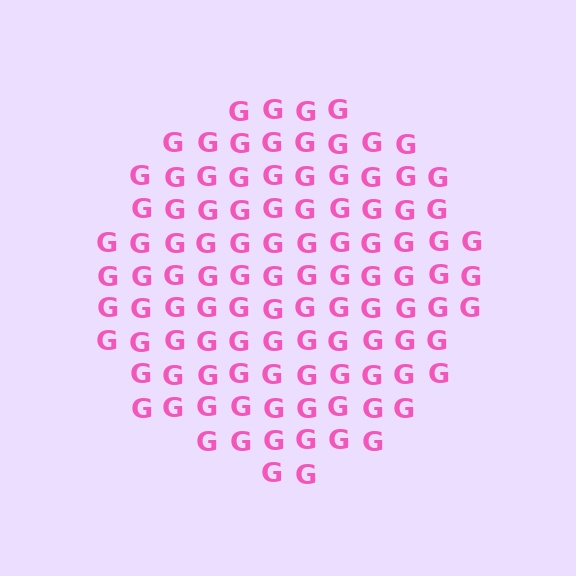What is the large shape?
The large shape is a circle.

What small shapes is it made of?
It is made of small letter G's.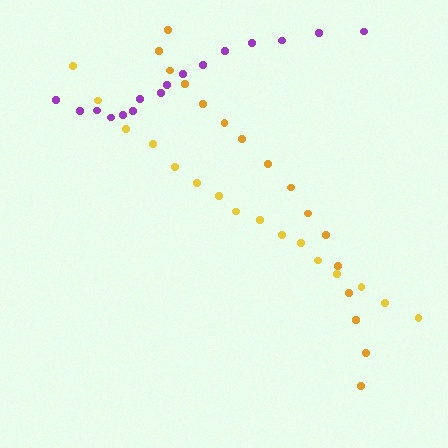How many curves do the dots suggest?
There are 3 distinct paths.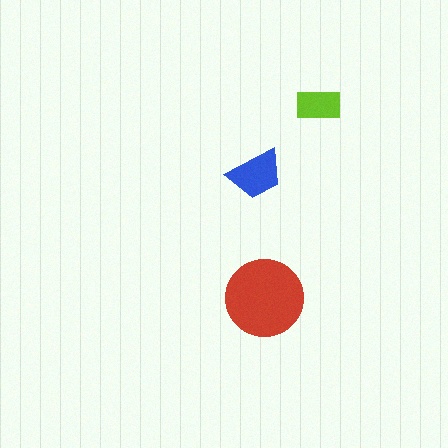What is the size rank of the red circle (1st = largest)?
1st.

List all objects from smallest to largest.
The lime rectangle, the blue trapezoid, the red circle.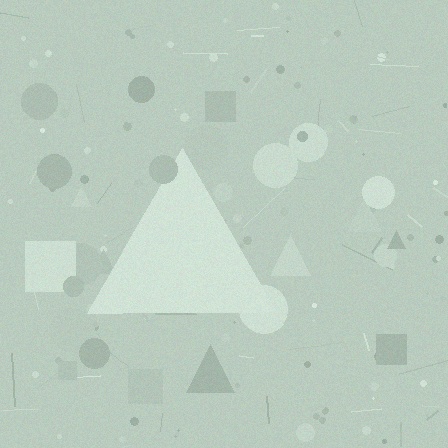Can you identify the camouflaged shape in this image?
The camouflaged shape is a triangle.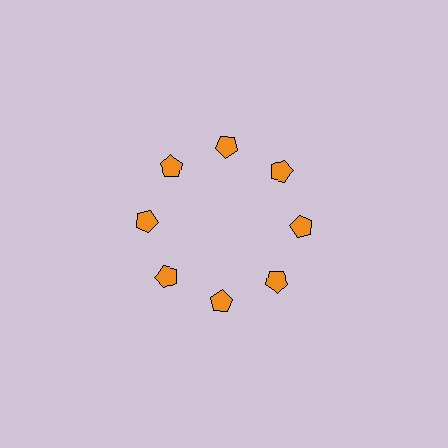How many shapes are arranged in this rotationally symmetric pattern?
There are 8 shapes, arranged in 8 groups of 1.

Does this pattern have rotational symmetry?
Yes, this pattern has 8-fold rotational symmetry. It looks the same after rotating 45 degrees around the center.